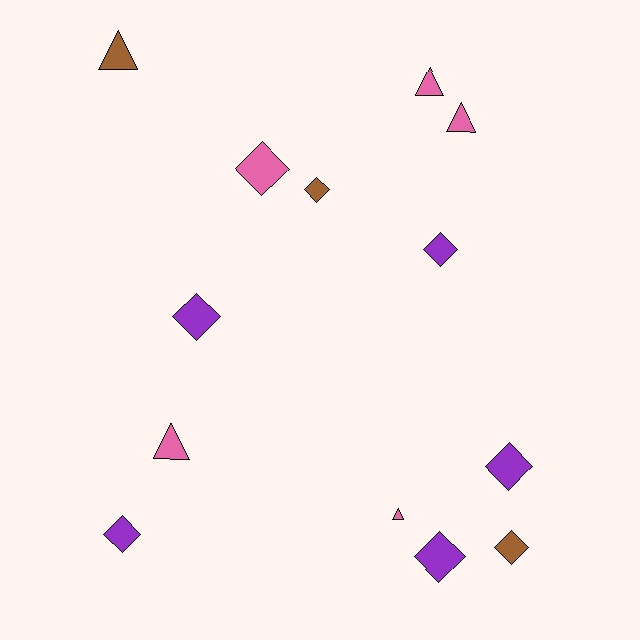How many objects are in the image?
There are 13 objects.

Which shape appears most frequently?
Diamond, with 8 objects.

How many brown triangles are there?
There is 1 brown triangle.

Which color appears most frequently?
Purple, with 5 objects.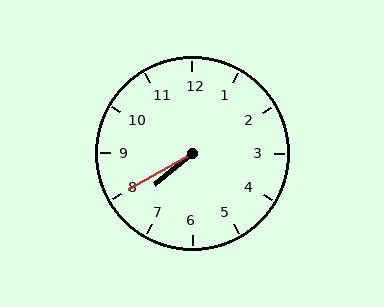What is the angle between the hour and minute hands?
Approximately 10 degrees.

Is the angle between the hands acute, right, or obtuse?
It is acute.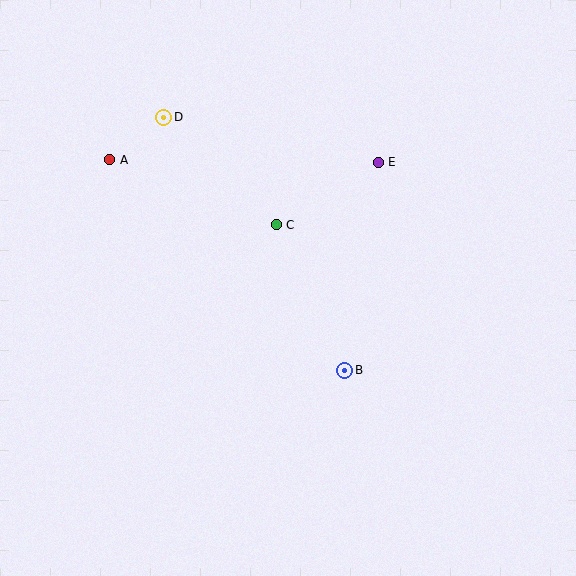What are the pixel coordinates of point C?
Point C is at (276, 225).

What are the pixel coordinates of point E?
Point E is at (378, 162).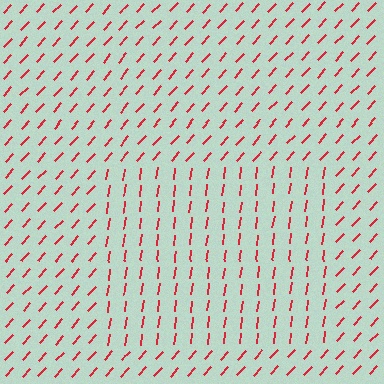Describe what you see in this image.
The image is filled with small red line segments. A rectangle region in the image has lines oriented differently from the surrounding lines, creating a visible texture boundary.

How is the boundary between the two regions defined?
The boundary is defined purely by a change in line orientation (approximately 34 degrees difference). All lines are the same color and thickness.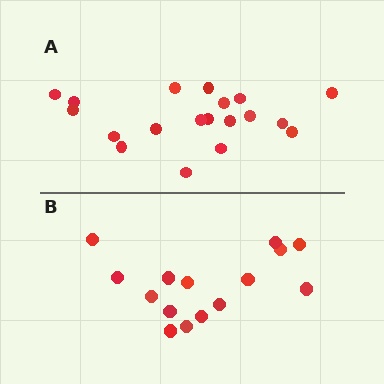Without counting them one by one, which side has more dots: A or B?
Region A (the top region) has more dots.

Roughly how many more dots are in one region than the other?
Region A has about 4 more dots than region B.